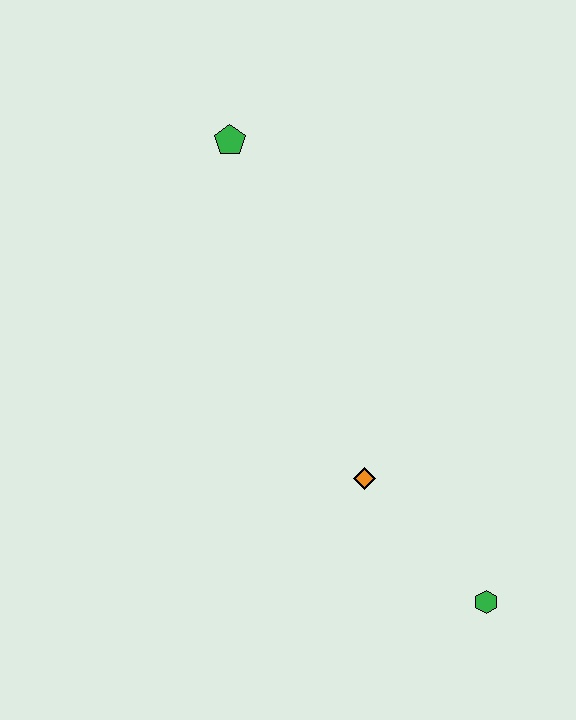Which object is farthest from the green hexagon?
The green pentagon is farthest from the green hexagon.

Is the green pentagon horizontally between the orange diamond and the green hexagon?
No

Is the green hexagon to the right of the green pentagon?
Yes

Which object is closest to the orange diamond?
The green hexagon is closest to the orange diamond.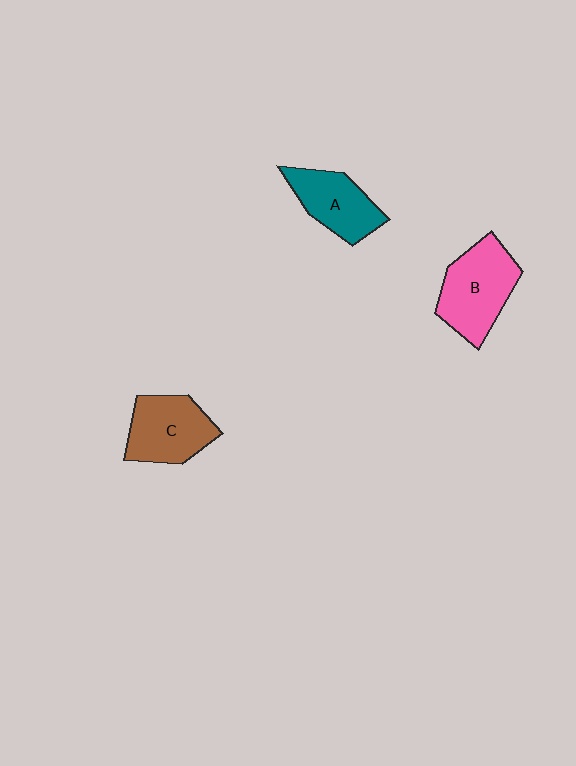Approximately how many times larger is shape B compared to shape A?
Approximately 1.3 times.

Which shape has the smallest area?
Shape A (teal).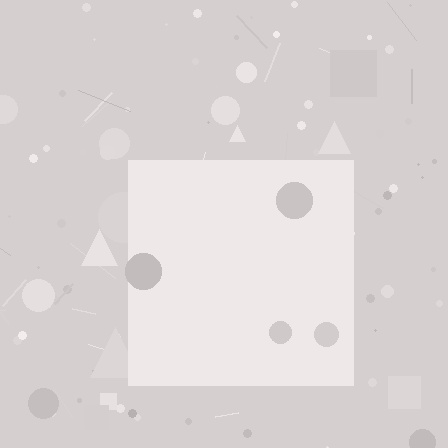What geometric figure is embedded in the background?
A square is embedded in the background.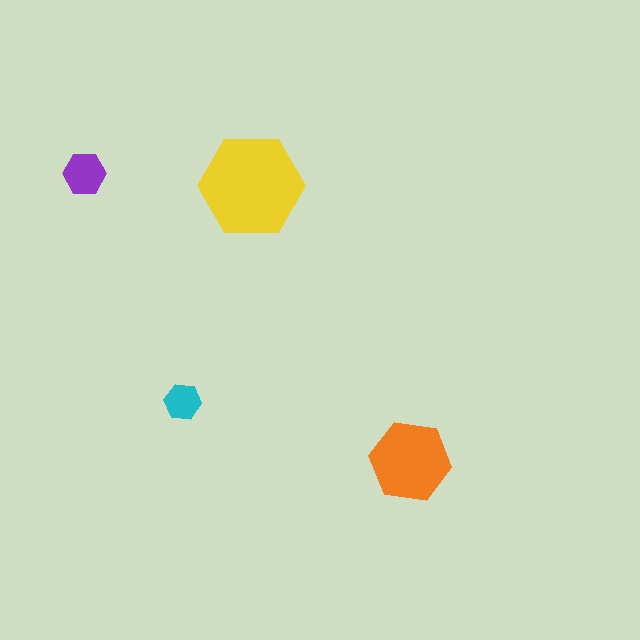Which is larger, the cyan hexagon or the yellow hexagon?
The yellow one.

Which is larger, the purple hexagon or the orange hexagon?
The orange one.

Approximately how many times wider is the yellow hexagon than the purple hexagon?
About 2.5 times wider.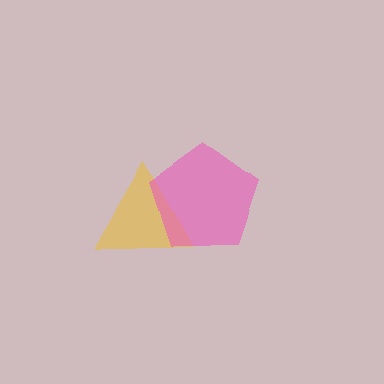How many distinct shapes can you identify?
There are 2 distinct shapes: a yellow triangle, a pink pentagon.